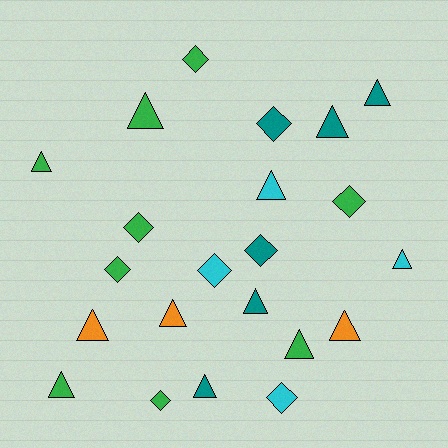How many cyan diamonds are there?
There are 2 cyan diamonds.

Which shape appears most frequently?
Triangle, with 13 objects.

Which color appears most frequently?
Green, with 9 objects.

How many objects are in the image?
There are 22 objects.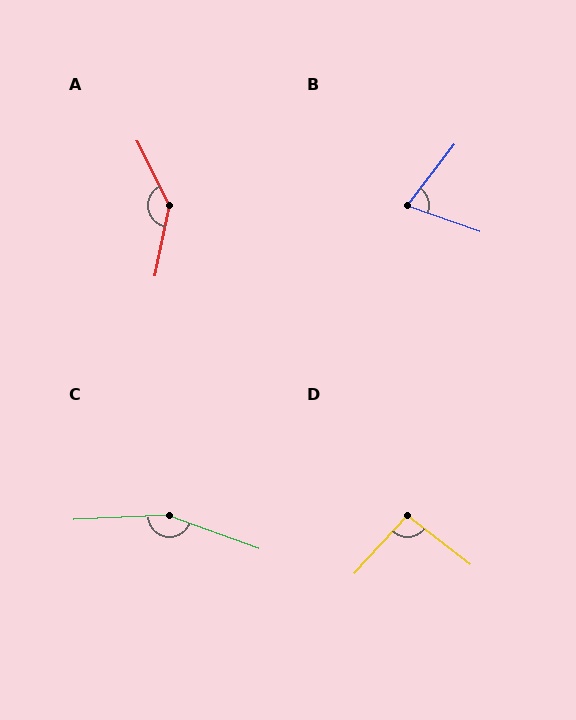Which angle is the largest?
C, at approximately 157 degrees.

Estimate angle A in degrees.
Approximately 142 degrees.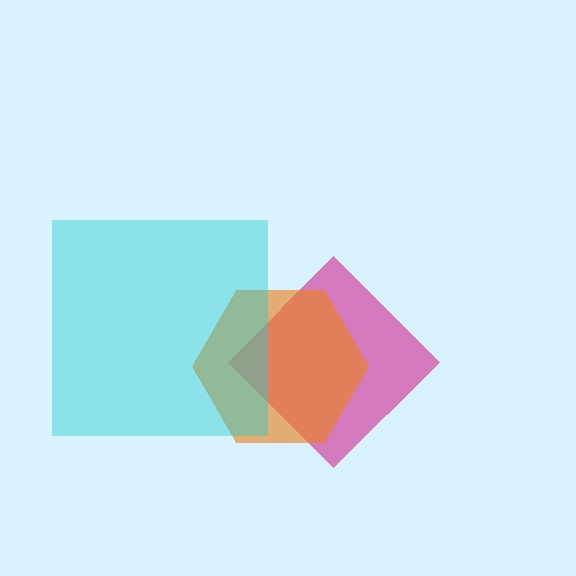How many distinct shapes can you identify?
There are 3 distinct shapes: a magenta diamond, an orange hexagon, a cyan square.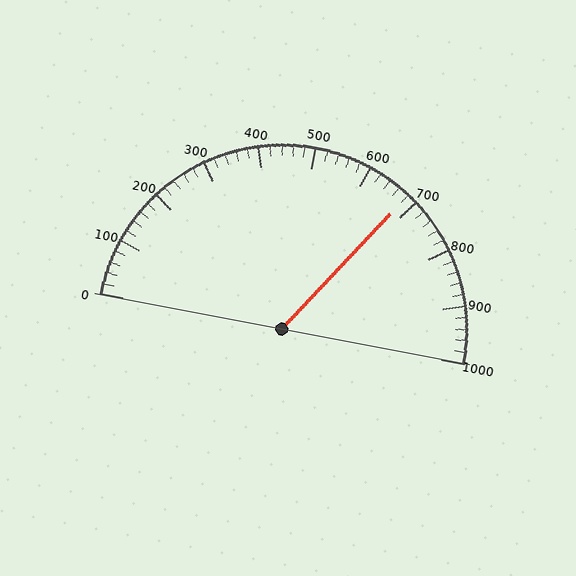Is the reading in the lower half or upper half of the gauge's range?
The reading is in the upper half of the range (0 to 1000).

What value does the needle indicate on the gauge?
The needle indicates approximately 680.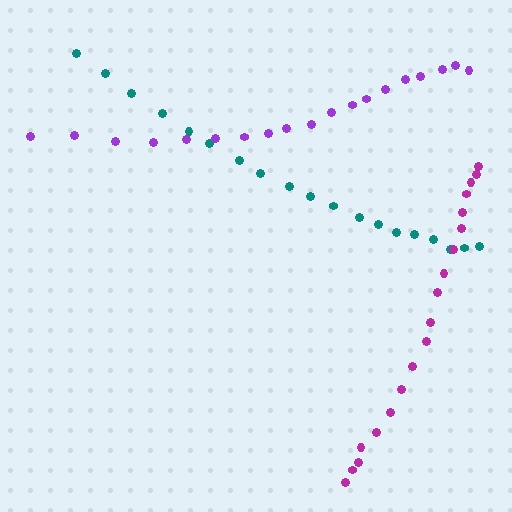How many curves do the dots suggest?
There are 3 distinct paths.